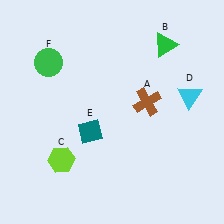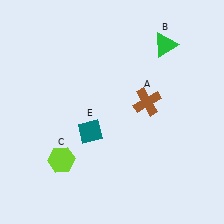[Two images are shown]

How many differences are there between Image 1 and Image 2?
There are 2 differences between the two images.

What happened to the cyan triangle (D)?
The cyan triangle (D) was removed in Image 2. It was in the top-right area of Image 1.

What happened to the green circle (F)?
The green circle (F) was removed in Image 2. It was in the top-left area of Image 1.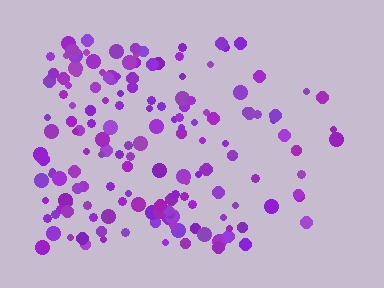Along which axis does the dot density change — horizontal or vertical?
Horizontal.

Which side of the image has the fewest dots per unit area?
The right.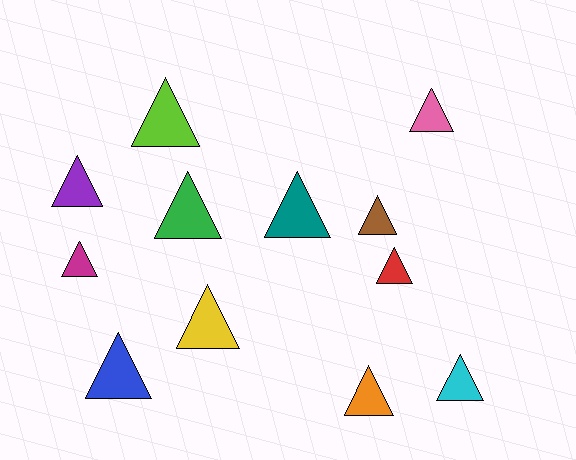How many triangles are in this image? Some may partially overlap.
There are 12 triangles.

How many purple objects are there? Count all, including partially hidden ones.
There is 1 purple object.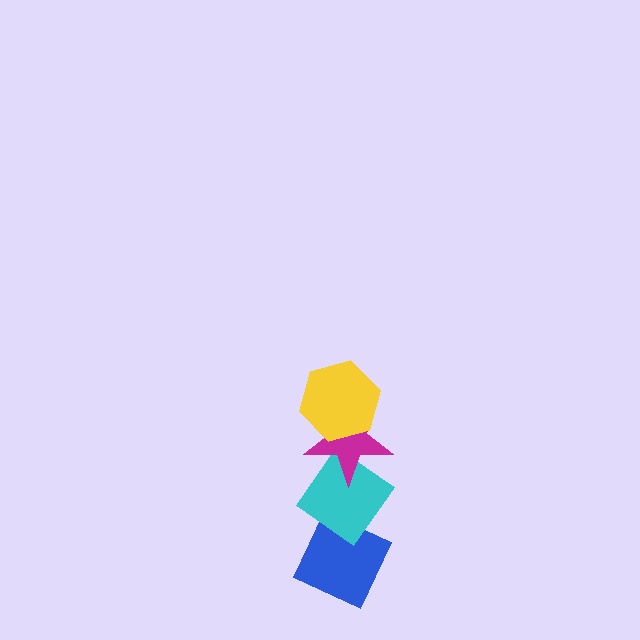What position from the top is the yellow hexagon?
The yellow hexagon is 1st from the top.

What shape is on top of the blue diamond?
The cyan diamond is on top of the blue diamond.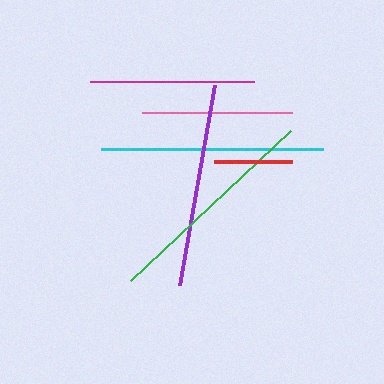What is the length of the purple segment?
The purple segment is approximately 203 pixels long.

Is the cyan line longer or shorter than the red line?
The cyan line is longer than the red line.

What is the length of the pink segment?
The pink segment is approximately 150 pixels long.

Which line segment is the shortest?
The red line is the shortest at approximately 78 pixels.